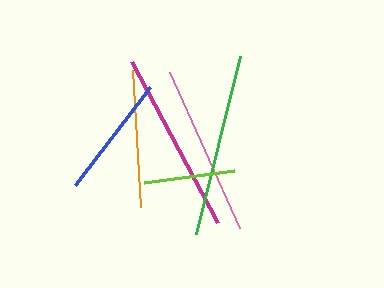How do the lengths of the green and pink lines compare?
The green and pink lines are approximately the same length.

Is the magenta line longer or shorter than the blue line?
The magenta line is longer than the blue line.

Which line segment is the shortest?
The lime line is the shortest at approximately 91 pixels.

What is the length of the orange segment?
The orange segment is approximately 137 pixels long.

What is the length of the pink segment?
The pink segment is approximately 171 pixels long.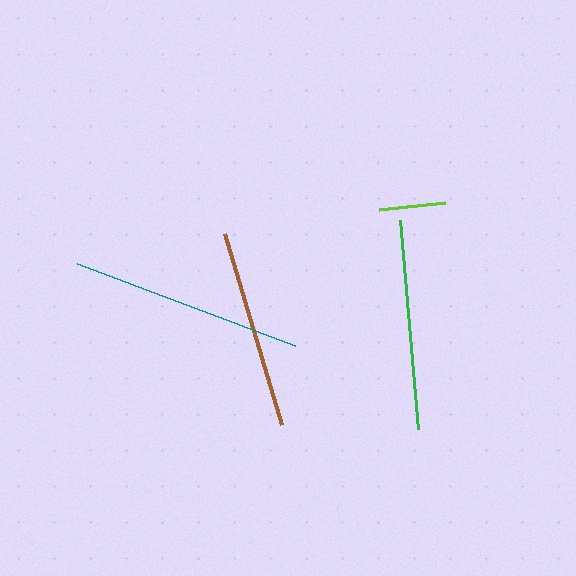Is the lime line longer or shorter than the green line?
The green line is longer than the lime line.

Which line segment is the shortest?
The lime line is the shortest at approximately 66 pixels.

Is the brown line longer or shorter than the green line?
The green line is longer than the brown line.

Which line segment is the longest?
The teal line is the longest at approximately 233 pixels.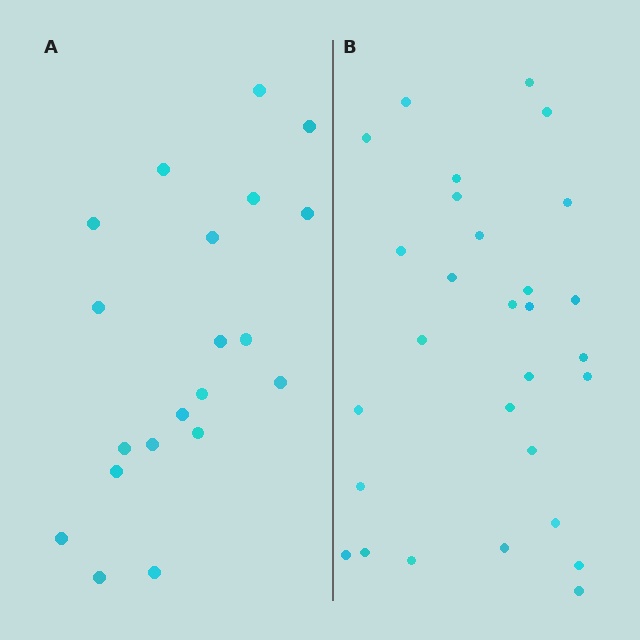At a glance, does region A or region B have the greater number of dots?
Region B (the right region) has more dots.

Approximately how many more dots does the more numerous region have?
Region B has roughly 8 or so more dots than region A.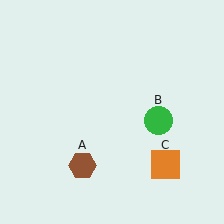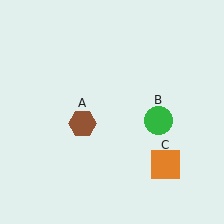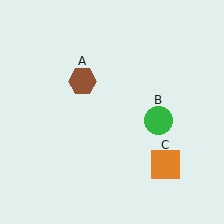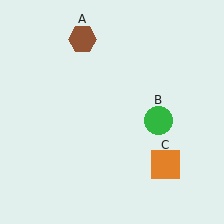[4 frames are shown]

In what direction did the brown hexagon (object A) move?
The brown hexagon (object A) moved up.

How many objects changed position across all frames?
1 object changed position: brown hexagon (object A).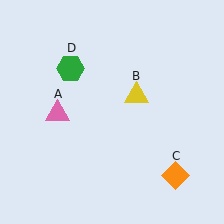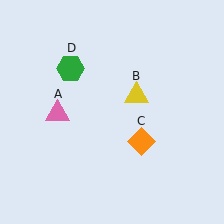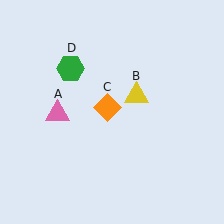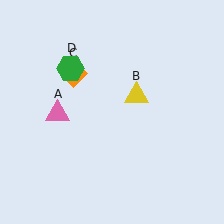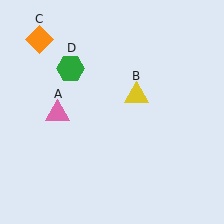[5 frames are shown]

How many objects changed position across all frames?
1 object changed position: orange diamond (object C).